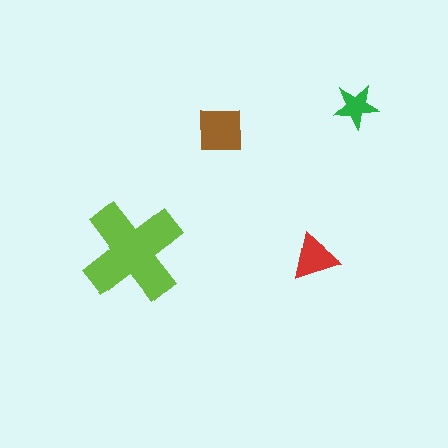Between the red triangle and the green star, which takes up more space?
The red triangle.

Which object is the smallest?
The green star.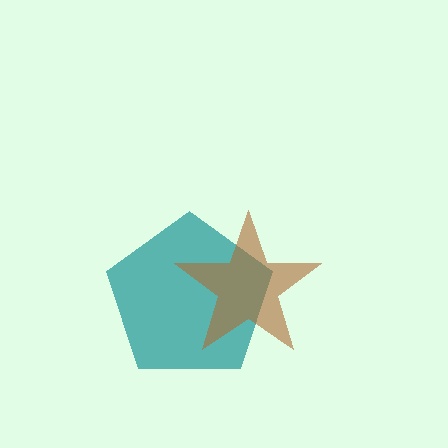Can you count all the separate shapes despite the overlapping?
Yes, there are 2 separate shapes.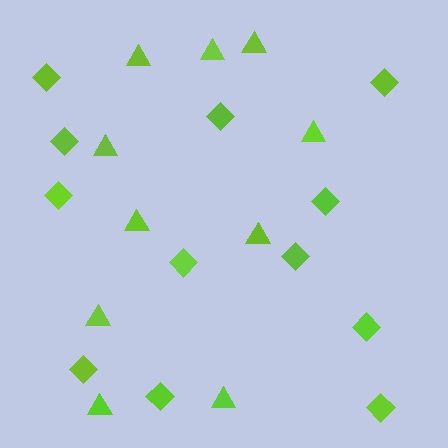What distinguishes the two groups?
There are 2 groups: one group of triangles (10) and one group of diamonds (12).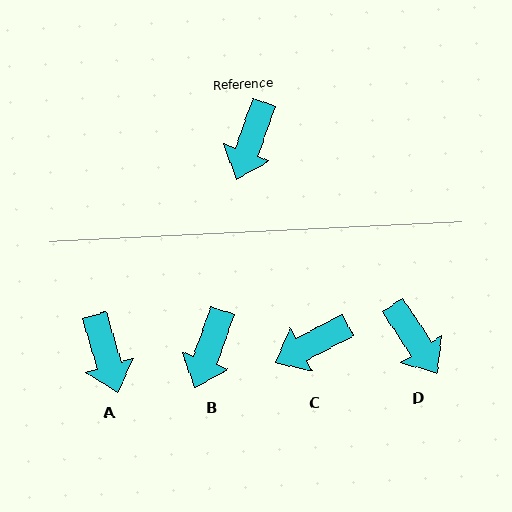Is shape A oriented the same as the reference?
No, it is off by about 37 degrees.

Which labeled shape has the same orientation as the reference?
B.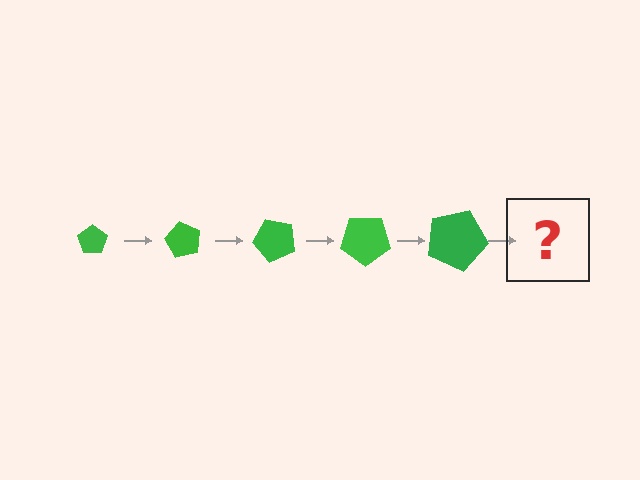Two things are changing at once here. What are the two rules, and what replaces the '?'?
The two rules are that the pentagon grows larger each step and it rotates 60 degrees each step. The '?' should be a pentagon, larger than the previous one and rotated 300 degrees from the start.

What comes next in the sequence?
The next element should be a pentagon, larger than the previous one and rotated 300 degrees from the start.